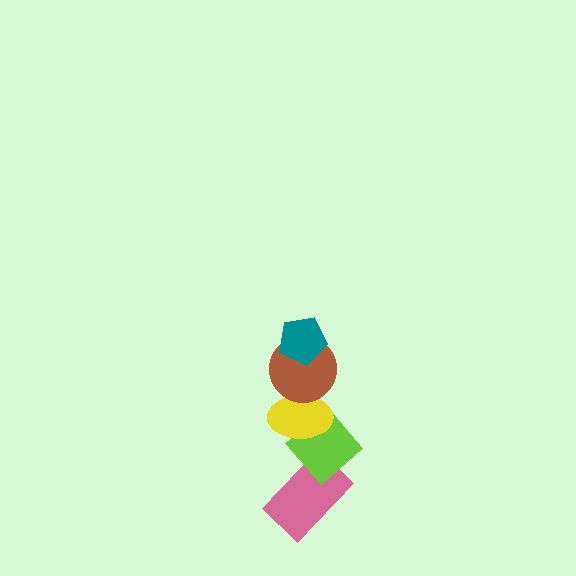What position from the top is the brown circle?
The brown circle is 2nd from the top.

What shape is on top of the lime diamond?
The yellow ellipse is on top of the lime diamond.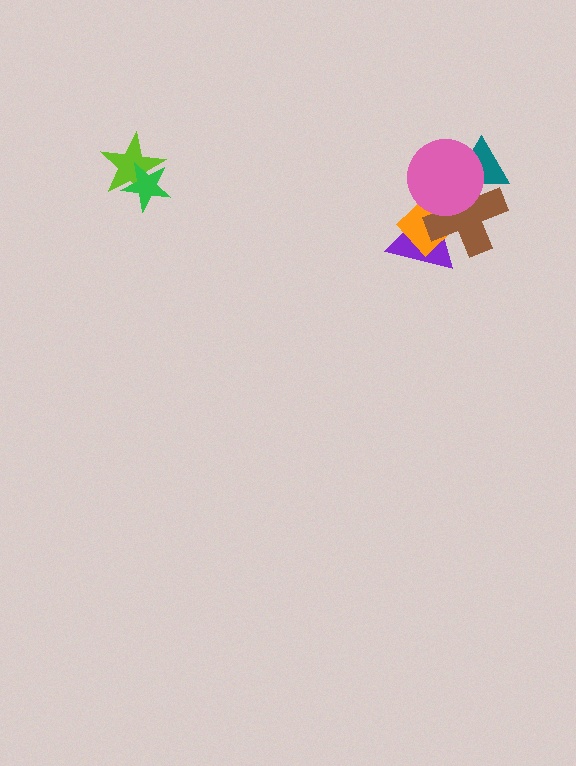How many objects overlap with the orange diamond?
3 objects overlap with the orange diamond.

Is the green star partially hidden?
No, no other shape covers it.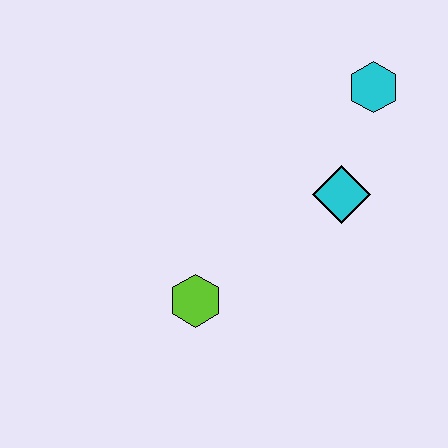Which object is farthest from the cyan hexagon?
The lime hexagon is farthest from the cyan hexagon.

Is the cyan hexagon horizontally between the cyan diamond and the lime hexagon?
No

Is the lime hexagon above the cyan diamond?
No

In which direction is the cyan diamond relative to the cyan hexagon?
The cyan diamond is below the cyan hexagon.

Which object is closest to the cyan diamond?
The cyan hexagon is closest to the cyan diamond.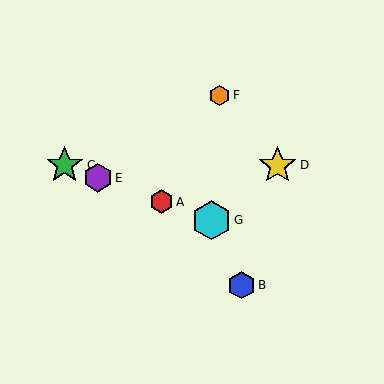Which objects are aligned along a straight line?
Objects A, C, E, G are aligned along a straight line.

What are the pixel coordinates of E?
Object E is at (98, 178).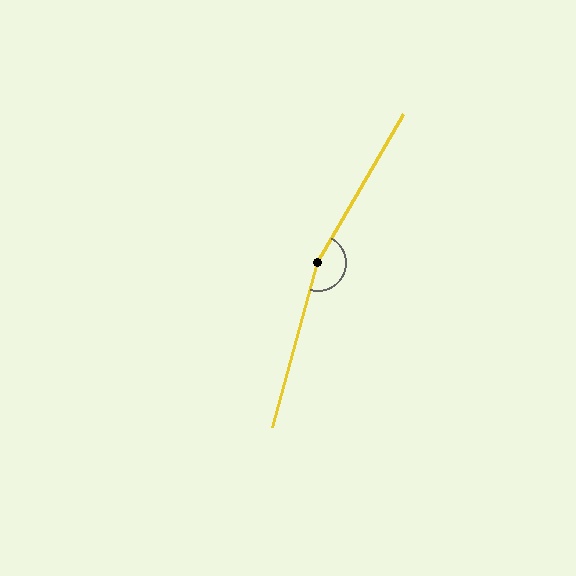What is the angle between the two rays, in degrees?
Approximately 165 degrees.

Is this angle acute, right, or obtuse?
It is obtuse.